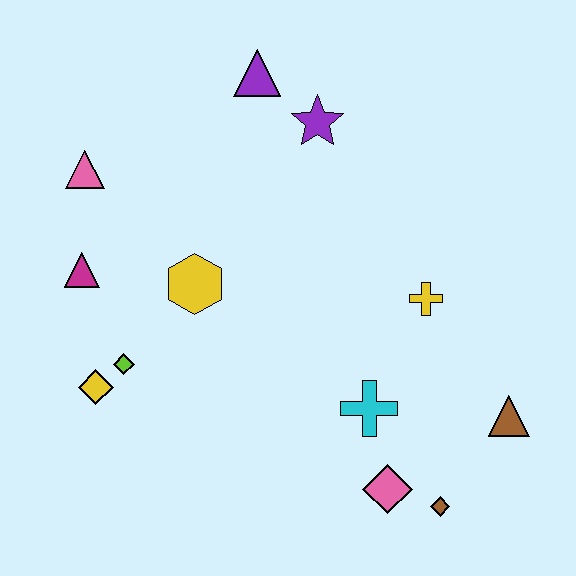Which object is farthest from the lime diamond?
The brown triangle is farthest from the lime diamond.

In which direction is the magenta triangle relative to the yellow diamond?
The magenta triangle is above the yellow diamond.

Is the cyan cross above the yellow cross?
No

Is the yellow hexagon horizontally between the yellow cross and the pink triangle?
Yes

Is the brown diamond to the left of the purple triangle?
No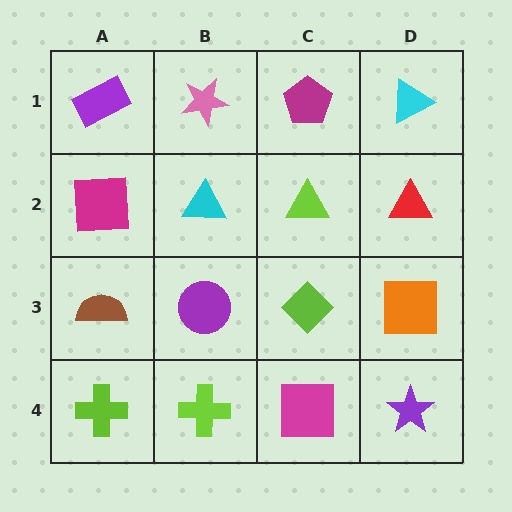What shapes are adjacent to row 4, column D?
An orange square (row 3, column D), a magenta square (row 4, column C).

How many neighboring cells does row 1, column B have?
3.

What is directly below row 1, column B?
A cyan triangle.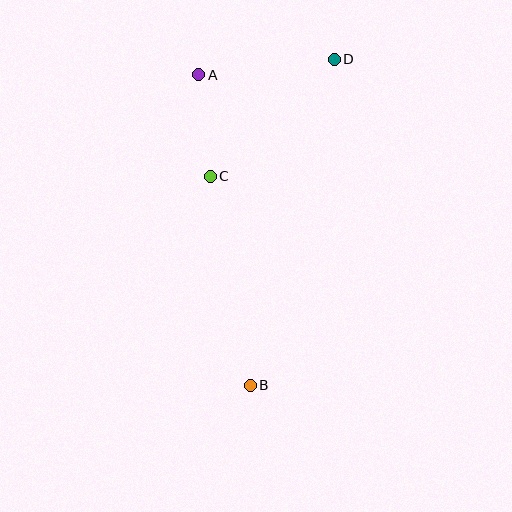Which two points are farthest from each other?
Points B and D are farthest from each other.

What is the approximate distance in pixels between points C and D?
The distance between C and D is approximately 170 pixels.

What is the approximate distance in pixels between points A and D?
The distance between A and D is approximately 136 pixels.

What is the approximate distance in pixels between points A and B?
The distance between A and B is approximately 315 pixels.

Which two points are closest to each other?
Points A and C are closest to each other.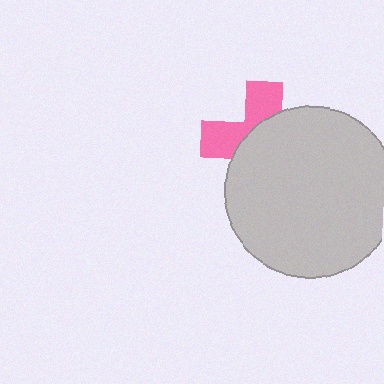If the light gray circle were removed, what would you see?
You would see the complete pink cross.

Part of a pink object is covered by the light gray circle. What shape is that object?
It is a cross.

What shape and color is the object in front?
The object in front is a light gray circle.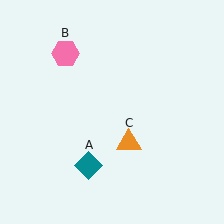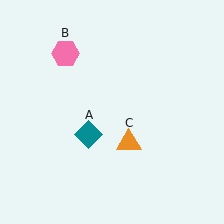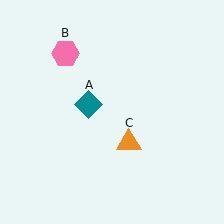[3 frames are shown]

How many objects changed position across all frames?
1 object changed position: teal diamond (object A).